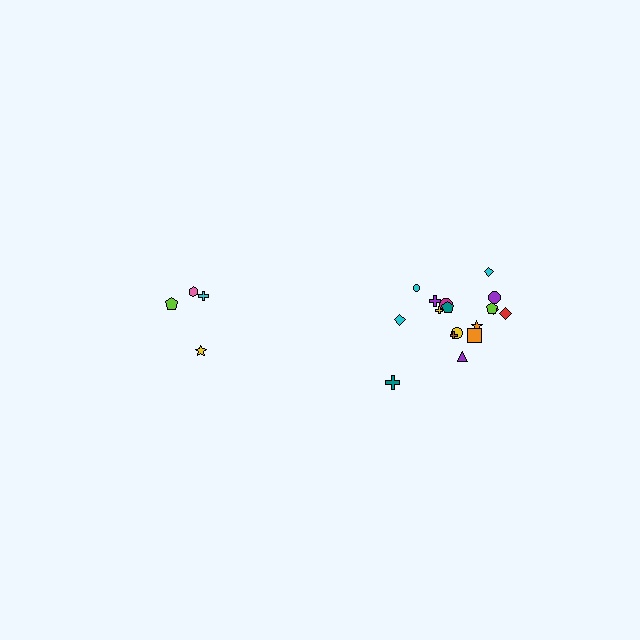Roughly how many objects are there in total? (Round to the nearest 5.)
Roughly 20 objects in total.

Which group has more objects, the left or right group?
The right group.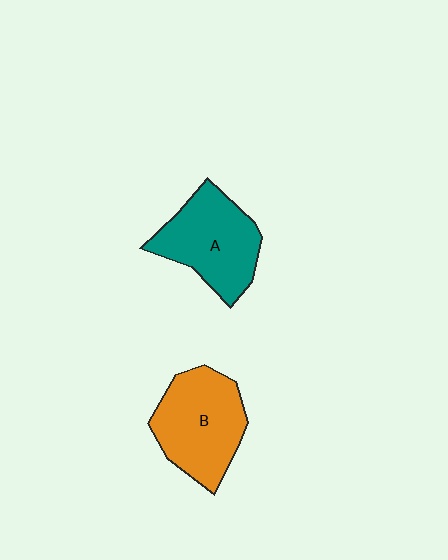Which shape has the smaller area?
Shape A (teal).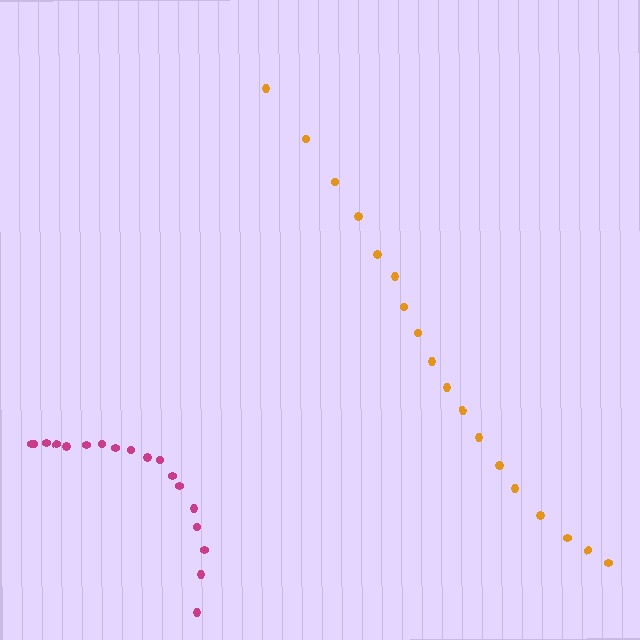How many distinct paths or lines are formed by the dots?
There are 2 distinct paths.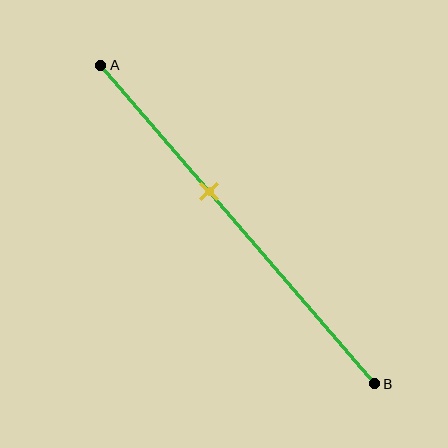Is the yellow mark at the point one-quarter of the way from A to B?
No, the mark is at about 40% from A, not at the 25% one-quarter point.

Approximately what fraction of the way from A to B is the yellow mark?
The yellow mark is approximately 40% of the way from A to B.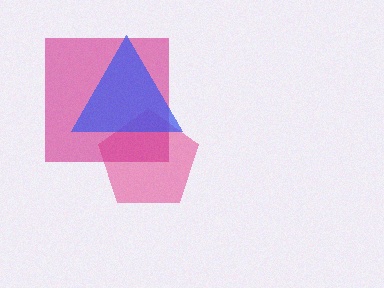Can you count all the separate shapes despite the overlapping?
Yes, there are 3 separate shapes.